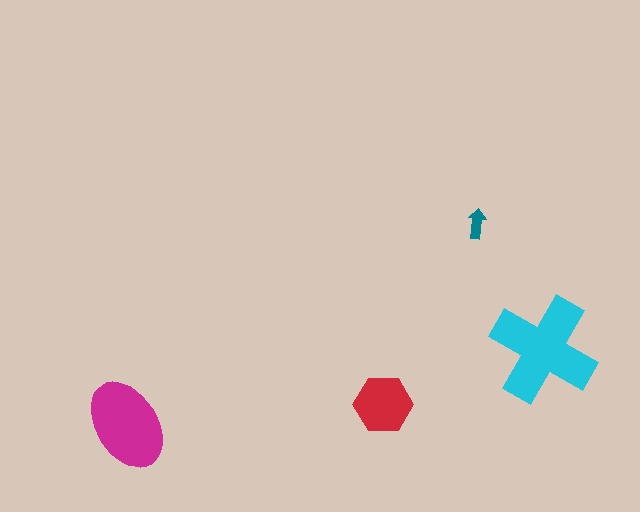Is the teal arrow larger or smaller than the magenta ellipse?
Smaller.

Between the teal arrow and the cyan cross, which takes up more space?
The cyan cross.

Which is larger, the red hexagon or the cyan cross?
The cyan cross.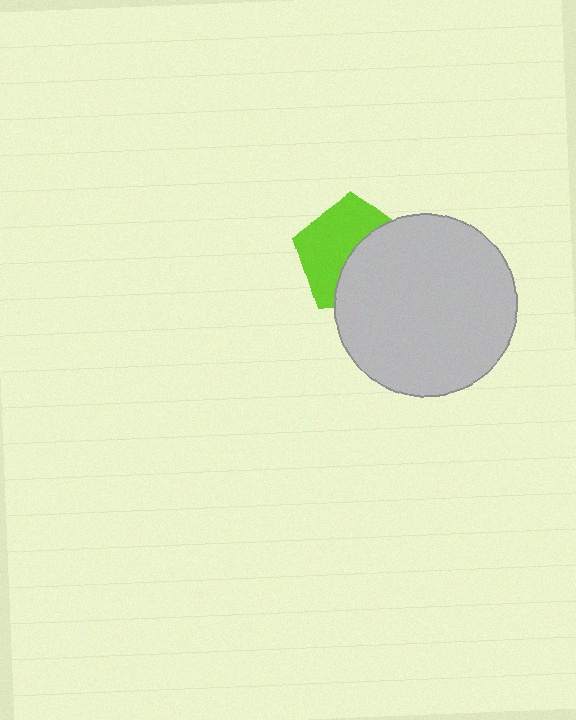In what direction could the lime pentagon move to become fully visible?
The lime pentagon could move toward the upper-left. That would shift it out from behind the light gray circle entirely.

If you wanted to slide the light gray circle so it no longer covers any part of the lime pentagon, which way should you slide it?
Slide it toward the lower-right — that is the most direct way to separate the two shapes.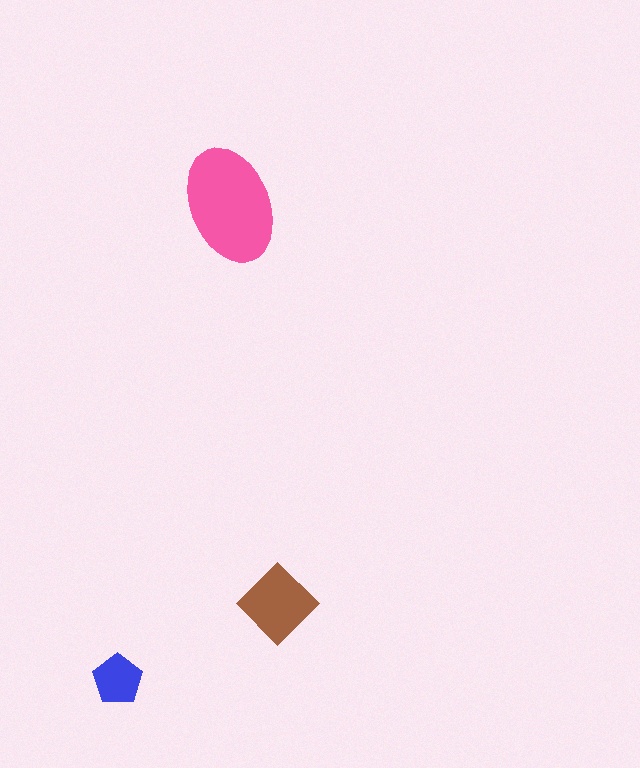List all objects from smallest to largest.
The blue pentagon, the brown diamond, the pink ellipse.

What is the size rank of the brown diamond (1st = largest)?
2nd.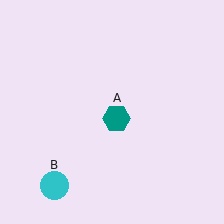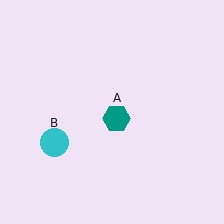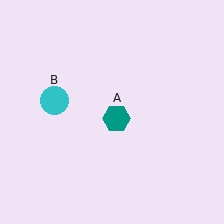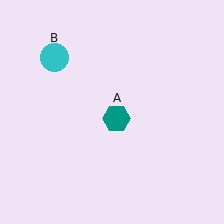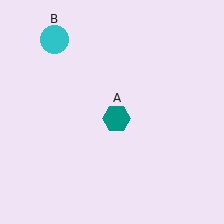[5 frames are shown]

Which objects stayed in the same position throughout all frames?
Teal hexagon (object A) remained stationary.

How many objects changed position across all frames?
1 object changed position: cyan circle (object B).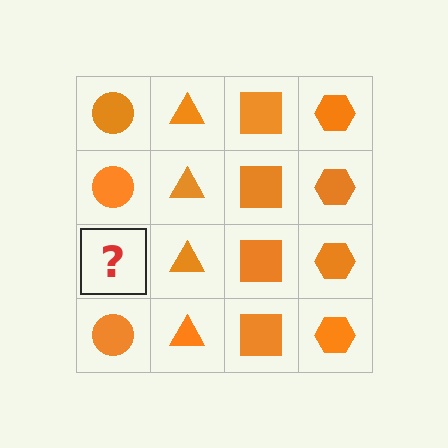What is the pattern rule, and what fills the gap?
The rule is that each column has a consistent shape. The gap should be filled with an orange circle.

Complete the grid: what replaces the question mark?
The question mark should be replaced with an orange circle.